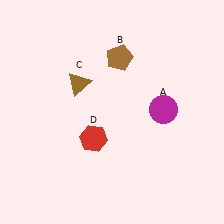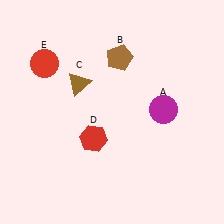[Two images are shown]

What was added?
A red circle (E) was added in Image 2.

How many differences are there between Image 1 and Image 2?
There is 1 difference between the two images.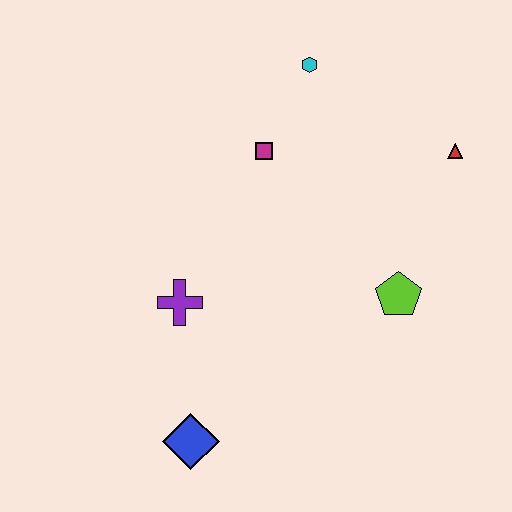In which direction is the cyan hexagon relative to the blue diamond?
The cyan hexagon is above the blue diamond.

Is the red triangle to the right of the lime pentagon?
Yes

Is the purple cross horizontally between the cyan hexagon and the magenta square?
No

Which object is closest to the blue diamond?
The purple cross is closest to the blue diamond.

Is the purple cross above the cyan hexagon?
No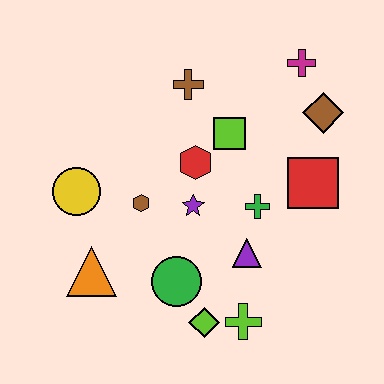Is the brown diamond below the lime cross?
No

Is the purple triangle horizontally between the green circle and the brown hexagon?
No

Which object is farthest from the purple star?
The magenta cross is farthest from the purple star.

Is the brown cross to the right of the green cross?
No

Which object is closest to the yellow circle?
The brown hexagon is closest to the yellow circle.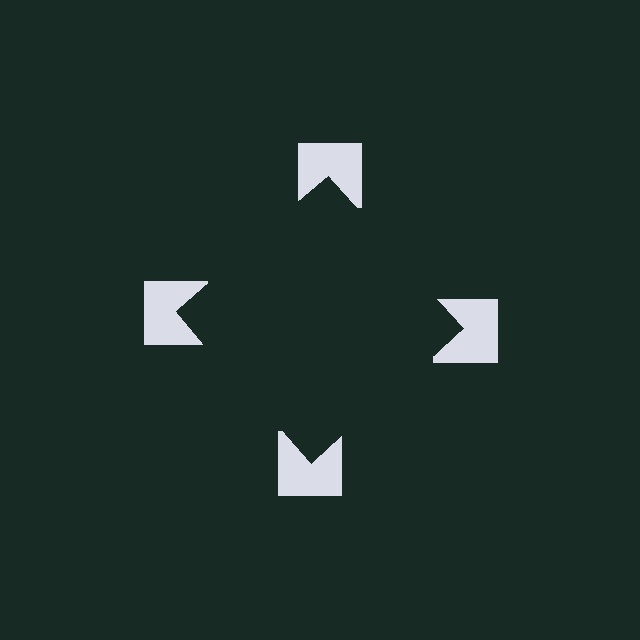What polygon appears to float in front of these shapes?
An illusory square — its edges are inferred from the aligned wedge cuts in the notched squares, not physically drawn.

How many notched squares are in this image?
There are 4 — one at each vertex of the illusory square.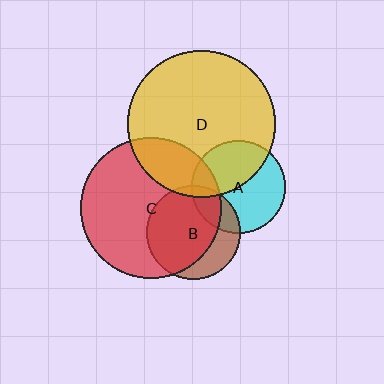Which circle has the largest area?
Circle D (yellow).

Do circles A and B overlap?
Yes.